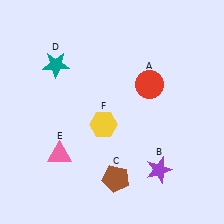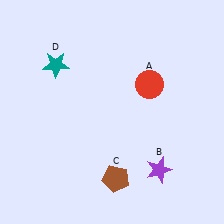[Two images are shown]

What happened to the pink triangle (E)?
The pink triangle (E) was removed in Image 2. It was in the bottom-left area of Image 1.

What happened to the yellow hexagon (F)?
The yellow hexagon (F) was removed in Image 2. It was in the bottom-left area of Image 1.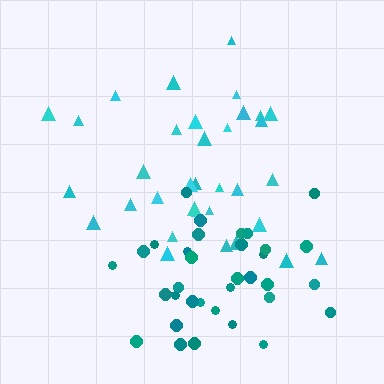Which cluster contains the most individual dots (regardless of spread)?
Cyan (34).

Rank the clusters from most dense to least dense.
teal, cyan.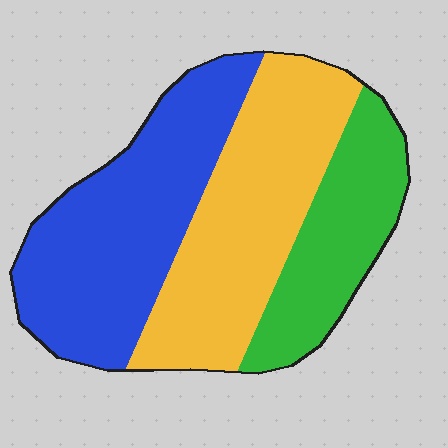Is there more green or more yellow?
Yellow.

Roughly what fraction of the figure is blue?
Blue covers about 40% of the figure.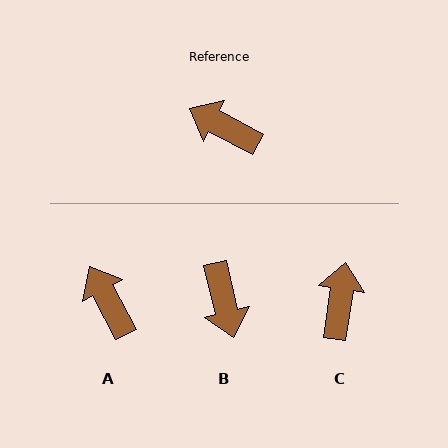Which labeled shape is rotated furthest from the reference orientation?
B, about 132 degrees away.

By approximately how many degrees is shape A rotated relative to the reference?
Approximately 34 degrees clockwise.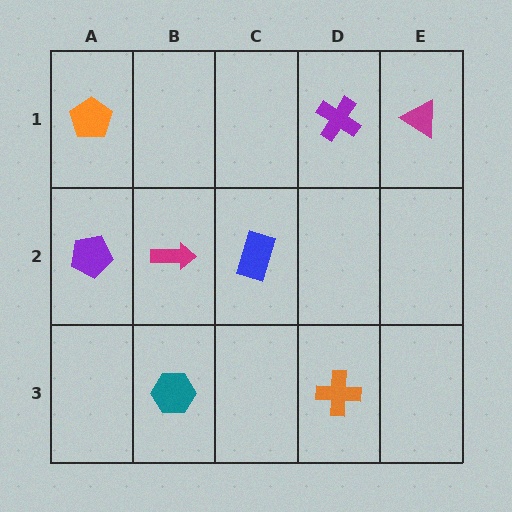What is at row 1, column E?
A magenta triangle.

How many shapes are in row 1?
3 shapes.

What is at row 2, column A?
A purple pentagon.